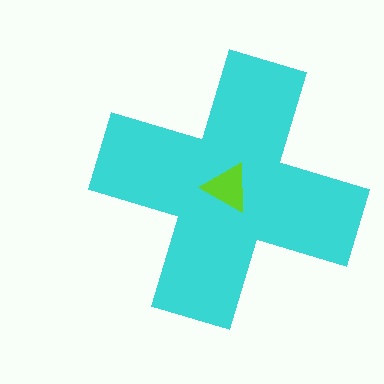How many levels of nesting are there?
2.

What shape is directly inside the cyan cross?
The lime triangle.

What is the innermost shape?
The lime triangle.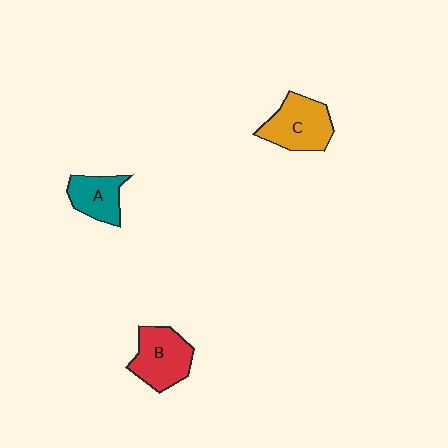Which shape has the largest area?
Shape C (orange).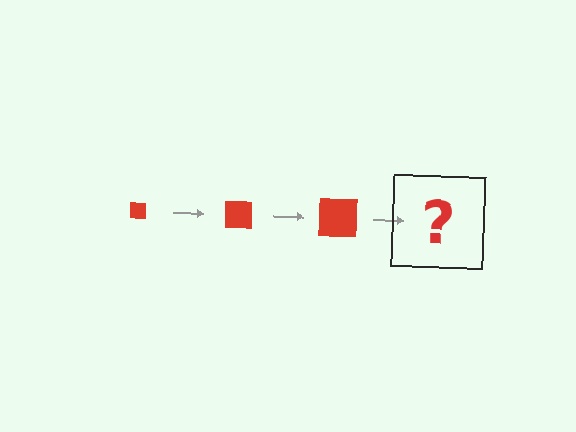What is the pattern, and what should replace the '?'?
The pattern is that the square gets progressively larger each step. The '?' should be a red square, larger than the previous one.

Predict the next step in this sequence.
The next step is a red square, larger than the previous one.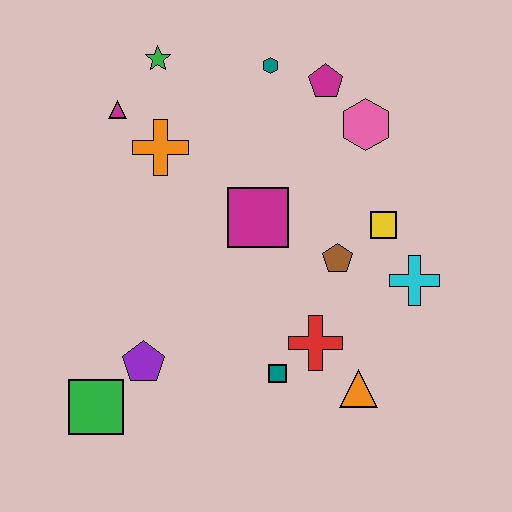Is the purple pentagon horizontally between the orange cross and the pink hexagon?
No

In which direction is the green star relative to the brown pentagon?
The green star is above the brown pentagon.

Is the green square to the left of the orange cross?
Yes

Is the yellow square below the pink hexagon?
Yes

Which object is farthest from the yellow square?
The green square is farthest from the yellow square.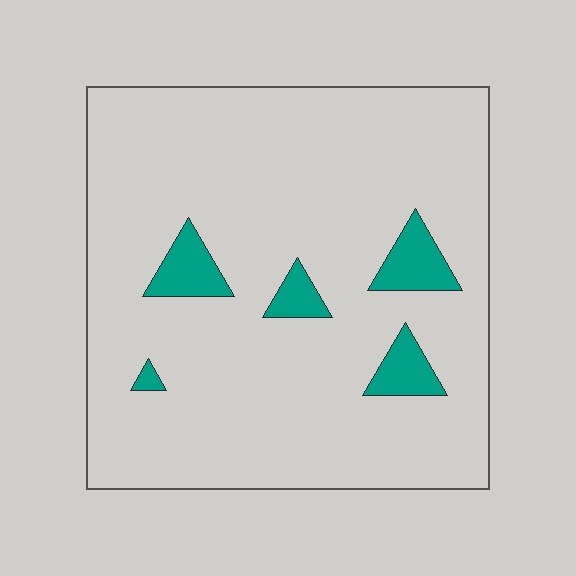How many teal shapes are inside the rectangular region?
5.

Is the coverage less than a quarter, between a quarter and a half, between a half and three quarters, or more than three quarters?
Less than a quarter.